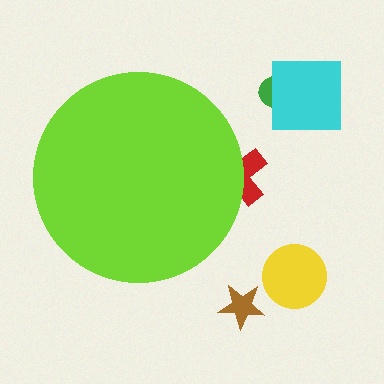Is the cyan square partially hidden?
No, the cyan square is fully visible.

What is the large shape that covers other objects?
A lime circle.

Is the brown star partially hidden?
No, the brown star is fully visible.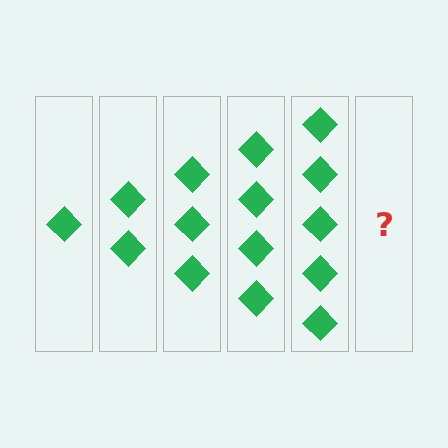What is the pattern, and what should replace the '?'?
The pattern is that each step adds one more diamond. The '?' should be 6 diamonds.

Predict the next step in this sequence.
The next step is 6 diamonds.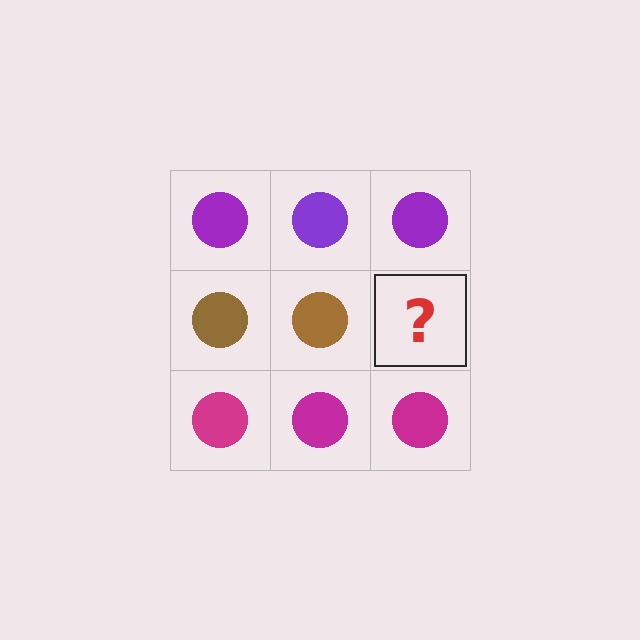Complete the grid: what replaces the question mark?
The question mark should be replaced with a brown circle.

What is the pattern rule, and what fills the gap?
The rule is that each row has a consistent color. The gap should be filled with a brown circle.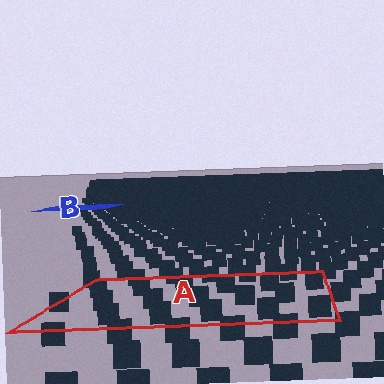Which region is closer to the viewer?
Region A is closer. The texture elements there are larger and more spread out.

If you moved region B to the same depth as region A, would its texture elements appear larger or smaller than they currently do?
They would appear larger. At a closer depth, the same texture elements are projected at a bigger on-screen size.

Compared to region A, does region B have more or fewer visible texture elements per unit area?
Region B has more texture elements per unit area — they are packed more densely because it is farther away.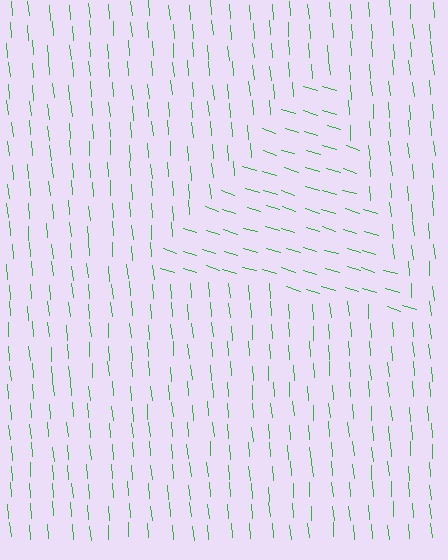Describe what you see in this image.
The image is filled with small green line segments. A triangle region in the image has lines oriented differently from the surrounding lines, creating a visible texture boundary.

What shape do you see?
I see a triangle.